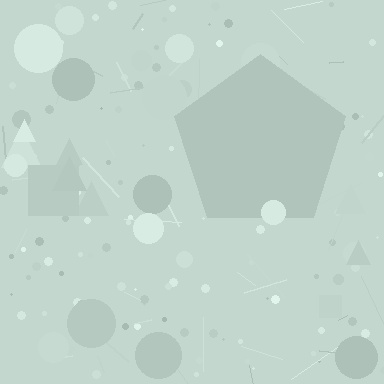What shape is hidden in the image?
A pentagon is hidden in the image.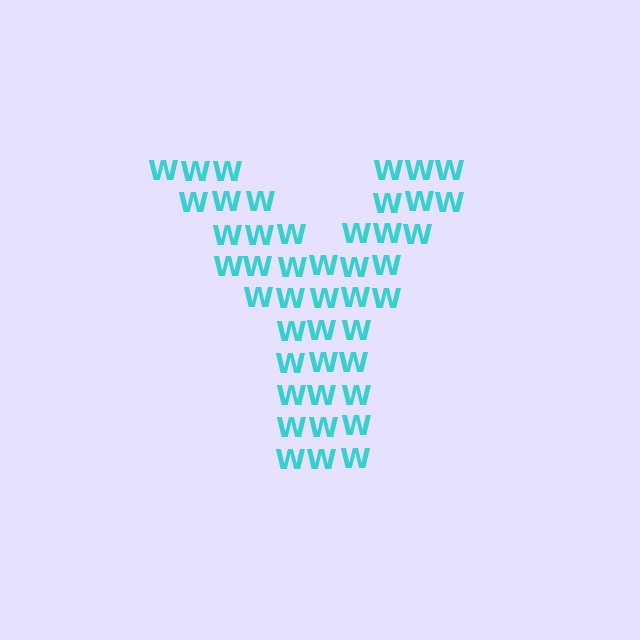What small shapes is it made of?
It is made of small letter W's.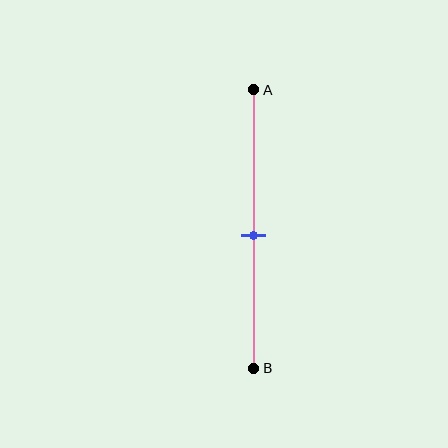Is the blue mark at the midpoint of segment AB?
Yes, the mark is approximately at the midpoint.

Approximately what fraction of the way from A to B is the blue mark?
The blue mark is approximately 50% of the way from A to B.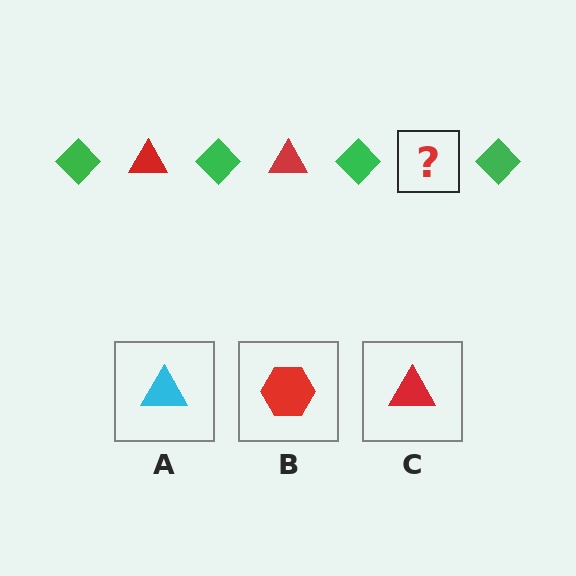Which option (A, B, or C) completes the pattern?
C.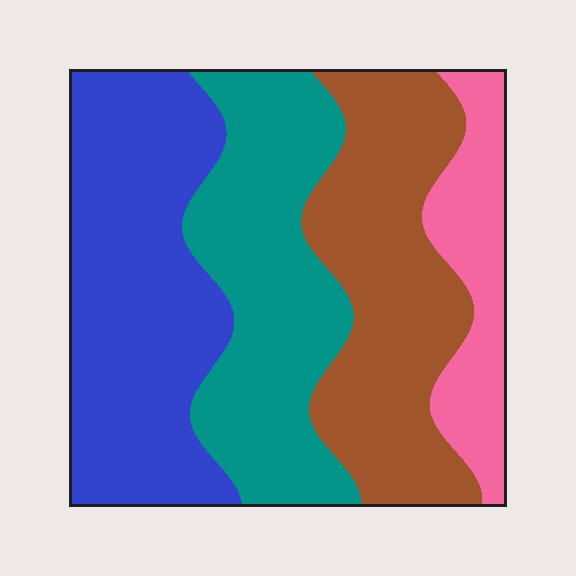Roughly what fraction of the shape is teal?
Teal takes up about one quarter (1/4) of the shape.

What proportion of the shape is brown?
Brown takes up about one quarter (1/4) of the shape.